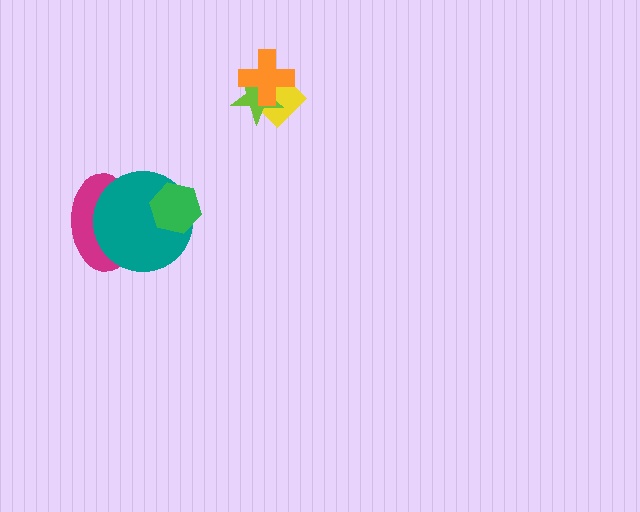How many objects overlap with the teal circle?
2 objects overlap with the teal circle.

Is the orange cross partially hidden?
No, no other shape covers it.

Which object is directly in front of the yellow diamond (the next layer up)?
The lime star is directly in front of the yellow diamond.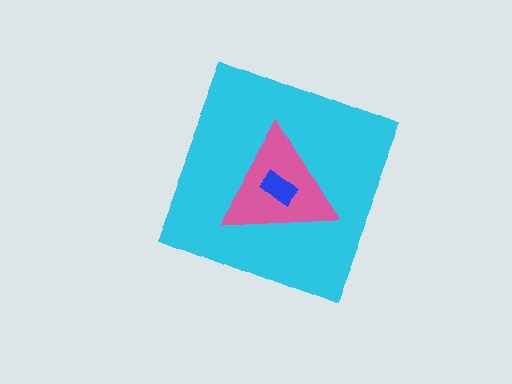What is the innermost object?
The blue rectangle.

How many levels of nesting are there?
3.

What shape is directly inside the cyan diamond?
The pink triangle.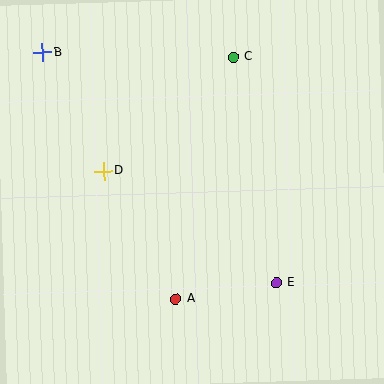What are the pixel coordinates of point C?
Point C is at (233, 57).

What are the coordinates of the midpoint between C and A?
The midpoint between C and A is at (205, 178).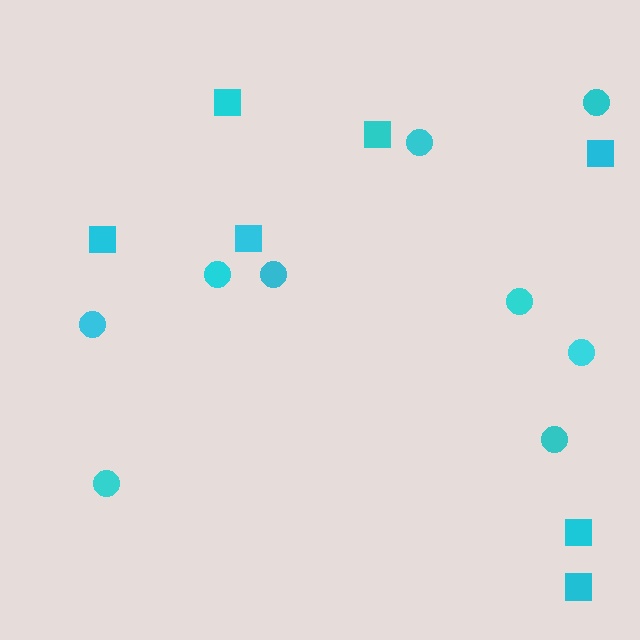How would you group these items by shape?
There are 2 groups: one group of circles (9) and one group of squares (7).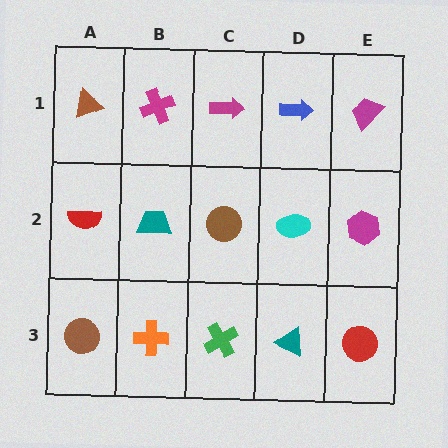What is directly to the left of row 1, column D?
A magenta arrow.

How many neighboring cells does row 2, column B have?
4.